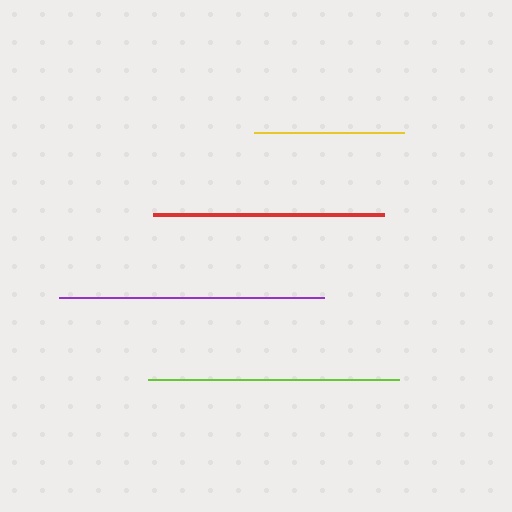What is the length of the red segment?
The red segment is approximately 231 pixels long.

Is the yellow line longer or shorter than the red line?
The red line is longer than the yellow line.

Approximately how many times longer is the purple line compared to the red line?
The purple line is approximately 1.1 times the length of the red line.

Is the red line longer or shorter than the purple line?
The purple line is longer than the red line.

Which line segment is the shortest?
The yellow line is the shortest at approximately 150 pixels.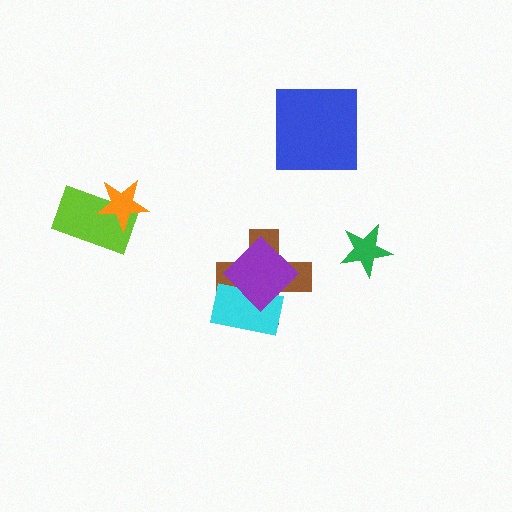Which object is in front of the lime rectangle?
The orange star is in front of the lime rectangle.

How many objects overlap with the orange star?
1 object overlaps with the orange star.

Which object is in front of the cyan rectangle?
The purple diamond is in front of the cyan rectangle.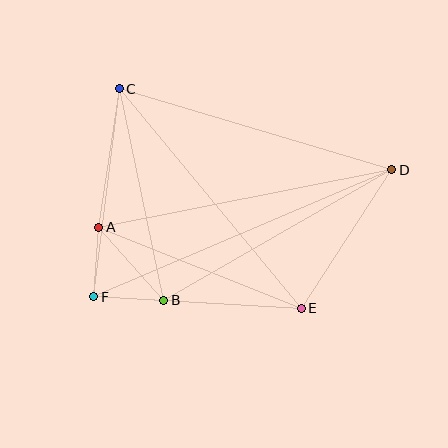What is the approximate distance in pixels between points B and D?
The distance between B and D is approximately 263 pixels.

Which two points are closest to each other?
Points A and F are closest to each other.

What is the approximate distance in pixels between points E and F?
The distance between E and F is approximately 208 pixels.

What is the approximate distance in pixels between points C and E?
The distance between C and E is approximately 285 pixels.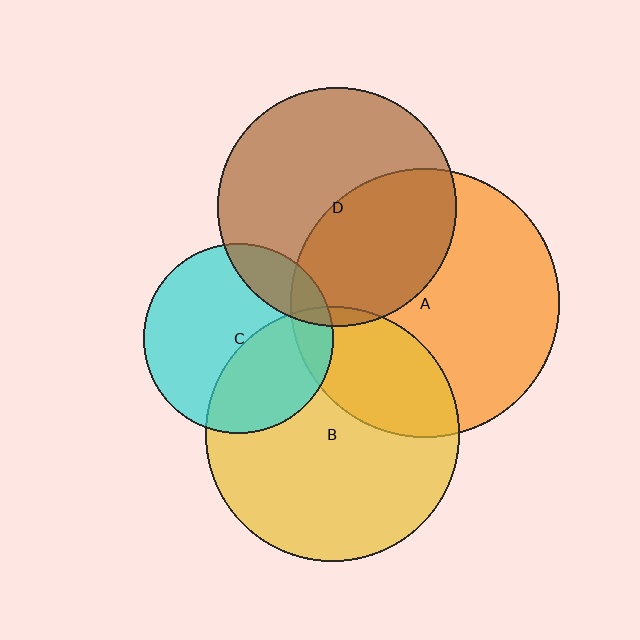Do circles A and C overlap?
Yes.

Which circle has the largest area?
Circle A (orange).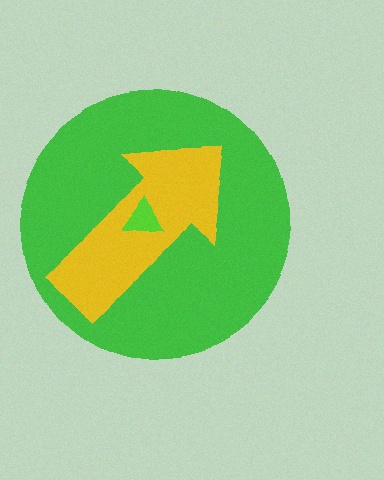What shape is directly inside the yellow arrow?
The lime triangle.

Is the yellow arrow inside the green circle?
Yes.